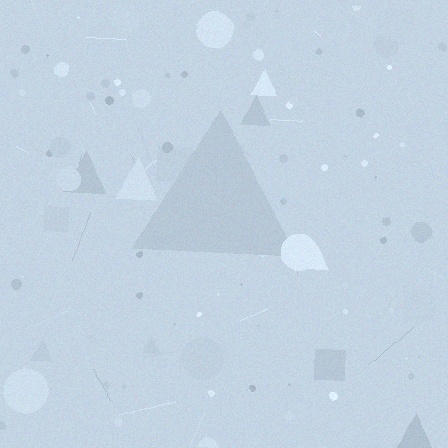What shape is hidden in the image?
A triangle is hidden in the image.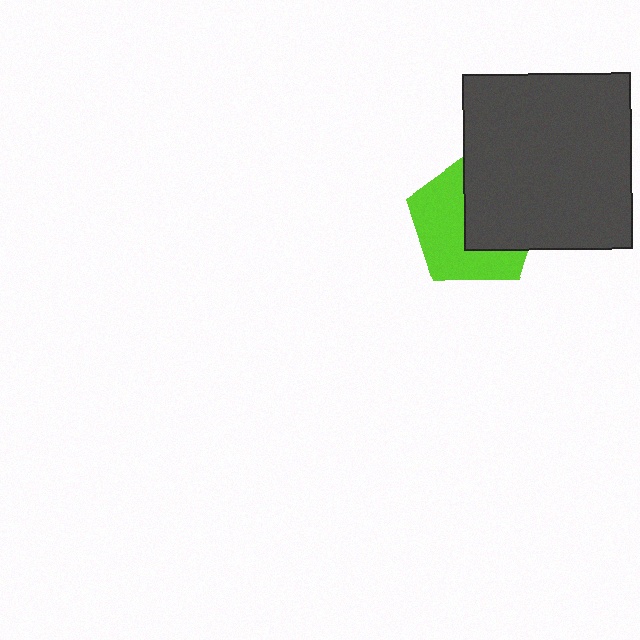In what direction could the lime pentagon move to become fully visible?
The lime pentagon could move left. That would shift it out from behind the dark gray rectangle entirely.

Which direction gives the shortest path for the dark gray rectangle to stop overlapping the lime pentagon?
Moving right gives the shortest separation.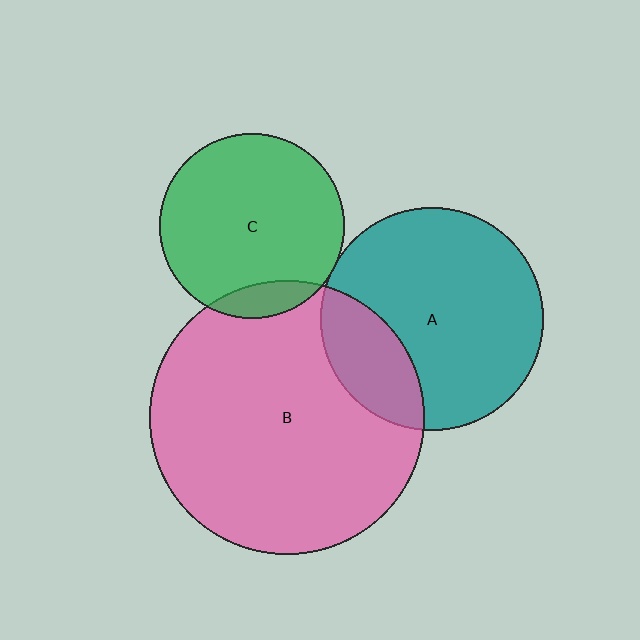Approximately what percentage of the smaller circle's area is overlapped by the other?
Approximately 10%.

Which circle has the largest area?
Circle B (pink).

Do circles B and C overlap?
Yes.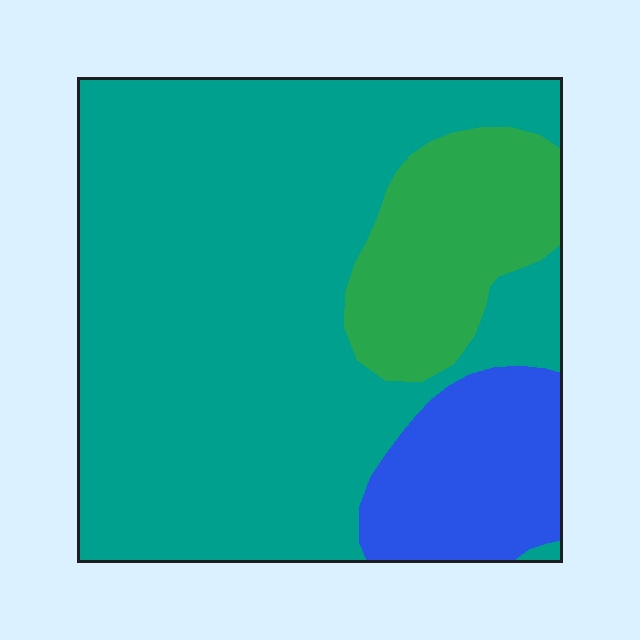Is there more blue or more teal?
Teal.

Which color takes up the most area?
Teal, at roughly 70%.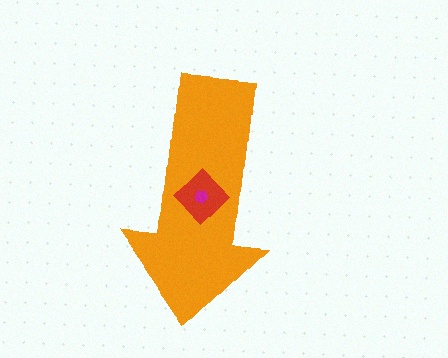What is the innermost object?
The magenta pentagon.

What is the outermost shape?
The orange arrow.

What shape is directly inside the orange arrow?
The red diamond.